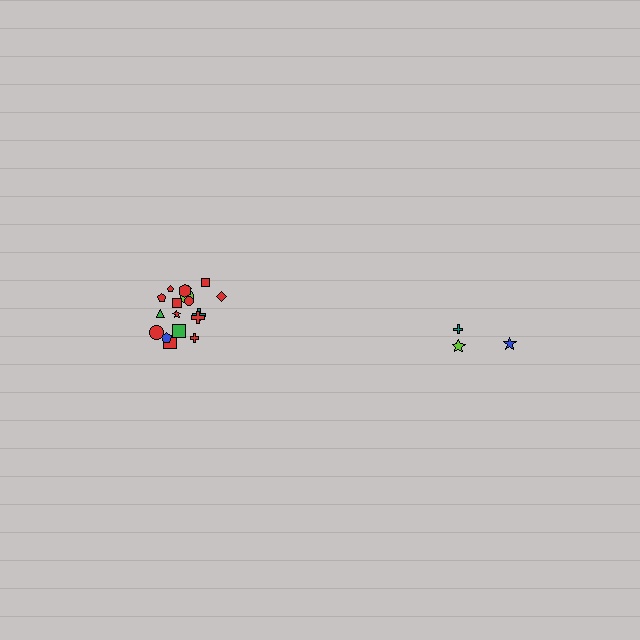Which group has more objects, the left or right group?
The left group.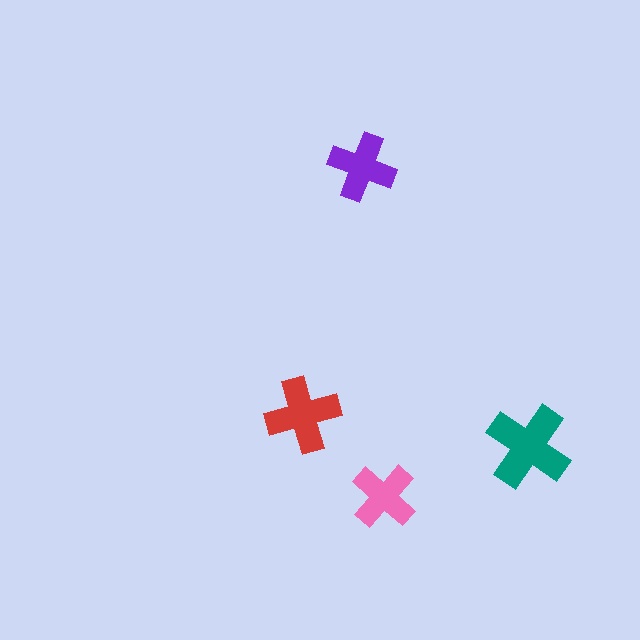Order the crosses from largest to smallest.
the teal one, the red one, the purple one, the pink one.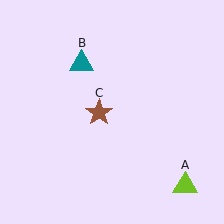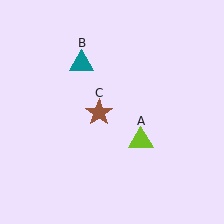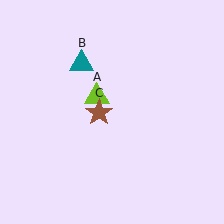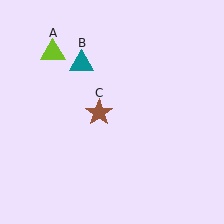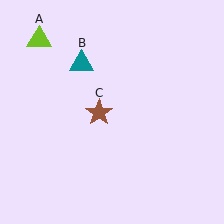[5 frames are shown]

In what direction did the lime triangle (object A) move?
The lime triangle (object A) moved up and to the left.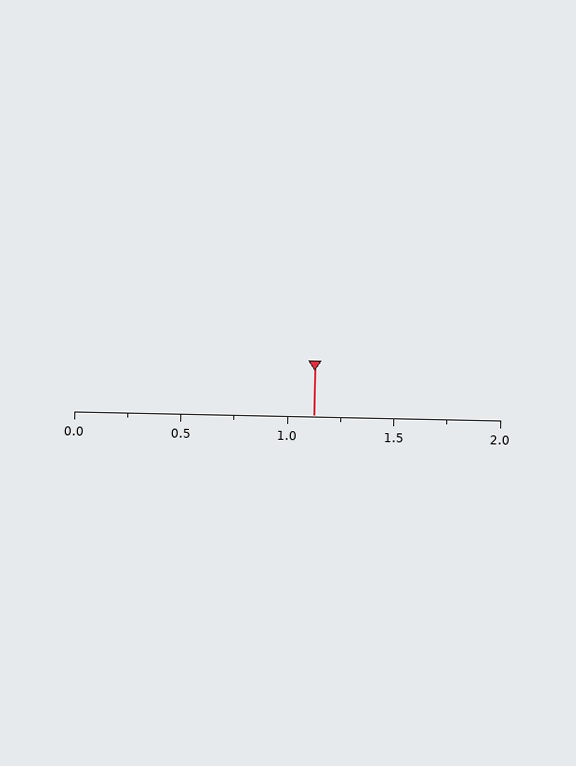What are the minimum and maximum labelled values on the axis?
The axis runs from 0.0 to 2.0.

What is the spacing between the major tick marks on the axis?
The major ticks are spaced 0.5 apart.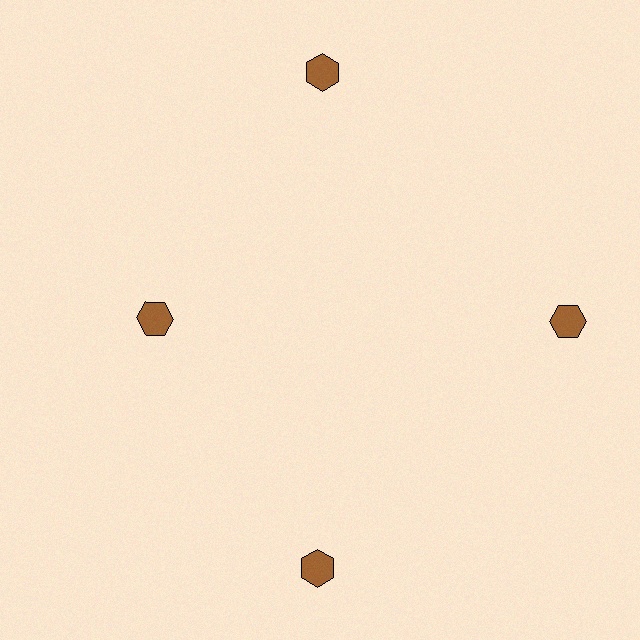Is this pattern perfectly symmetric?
No. The 4 brown hexagons are arranged in a ring, but one element near the 9 o'clock position is pulled inward toward the center, breaking the 4-fold rotational symmetry.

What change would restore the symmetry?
The symmetry would be restored by moving it outward, back onto the ring so that all 4 hexagons sit at equal angles and equal distance from the center.